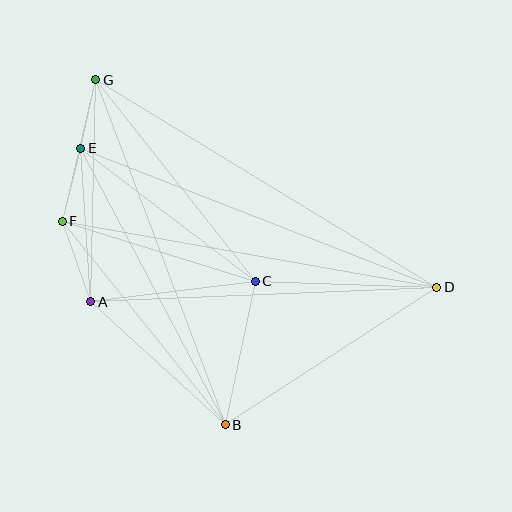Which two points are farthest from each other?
Points D and G are farthest from each other.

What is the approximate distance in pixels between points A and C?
The distance between A and C is approximately 166 pixels.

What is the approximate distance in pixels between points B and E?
The distance between B and E is approximately 312 pixels.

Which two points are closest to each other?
Points E and G are closest to each other.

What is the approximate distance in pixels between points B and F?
The distance between B and F is approximately 261 pixels.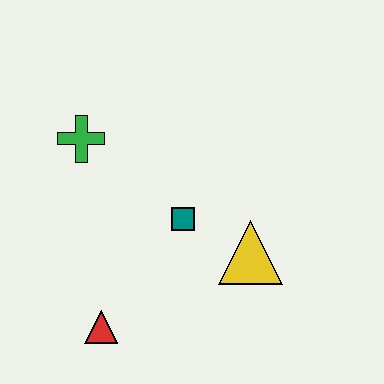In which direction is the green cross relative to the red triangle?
The green cross is above the red triangle.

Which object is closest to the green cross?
The teal square is closest to the green cross.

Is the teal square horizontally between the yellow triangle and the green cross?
Yes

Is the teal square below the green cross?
Yes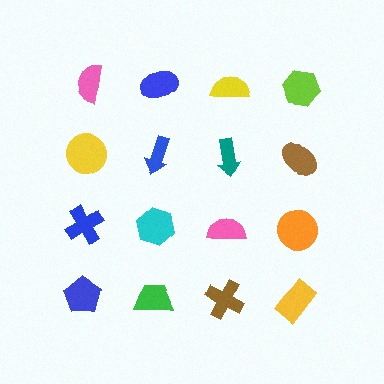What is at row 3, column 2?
A cyan hexagon.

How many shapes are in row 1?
4 shapes.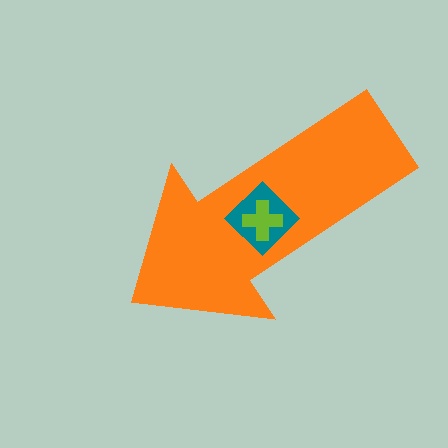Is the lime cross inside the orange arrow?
Yes.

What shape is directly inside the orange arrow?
The teal diamond.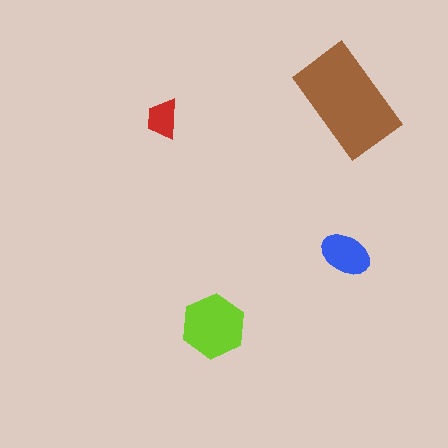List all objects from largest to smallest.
The brown rectangle, the lime hexagon, the blue ellipse, the red trapezoid.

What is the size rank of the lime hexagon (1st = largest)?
2nd.